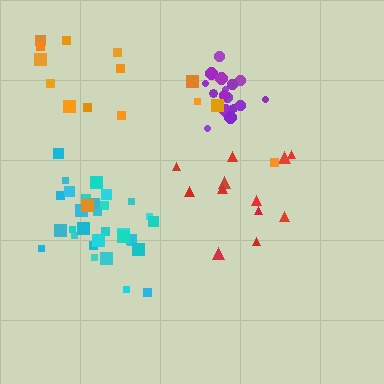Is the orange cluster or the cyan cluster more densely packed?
Cyan.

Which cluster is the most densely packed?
Cyan.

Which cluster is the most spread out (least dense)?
Orange.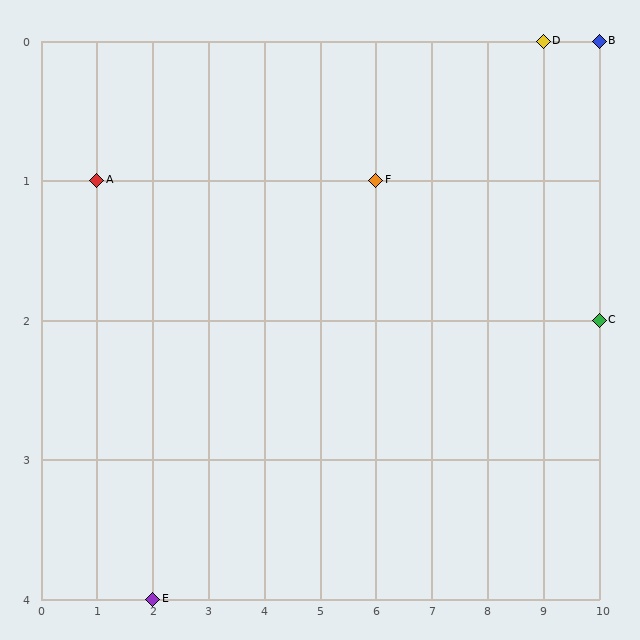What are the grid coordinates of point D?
Point D is at grid coordinates (9, 0).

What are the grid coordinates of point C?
Point C is at grid coordinates (10, 2).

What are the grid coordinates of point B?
Point B is at grid coordinates (10, 0).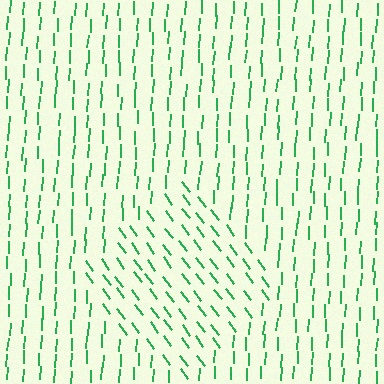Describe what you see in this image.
The image is filled with small green line segments. A diamond region in the image has lines oriented differently from the surrounding lines, creating a visible texture boundary.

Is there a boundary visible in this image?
Yes, there is a texture boundary formed by a change in line orientation.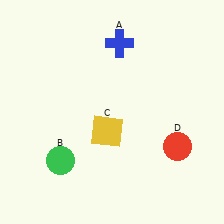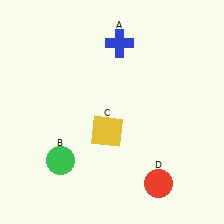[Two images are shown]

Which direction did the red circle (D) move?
The red circle (D) moved down.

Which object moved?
The red circle (D) moved down.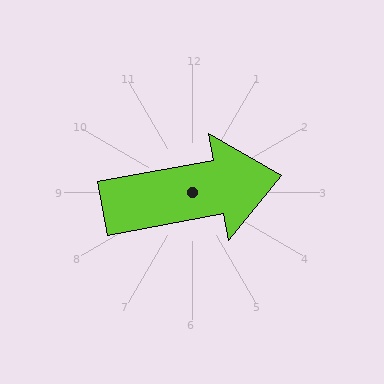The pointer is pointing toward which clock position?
Roughly 3 o'clock.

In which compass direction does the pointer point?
East.